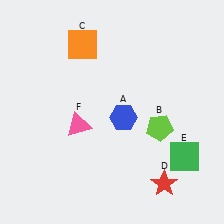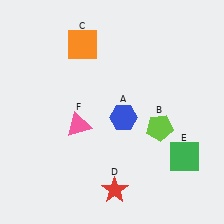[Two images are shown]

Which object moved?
The red star (D) moved left.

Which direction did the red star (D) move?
The red star (D) moved left.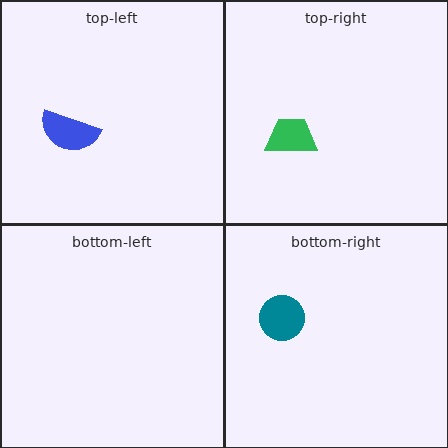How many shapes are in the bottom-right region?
1.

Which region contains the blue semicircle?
The top-left region.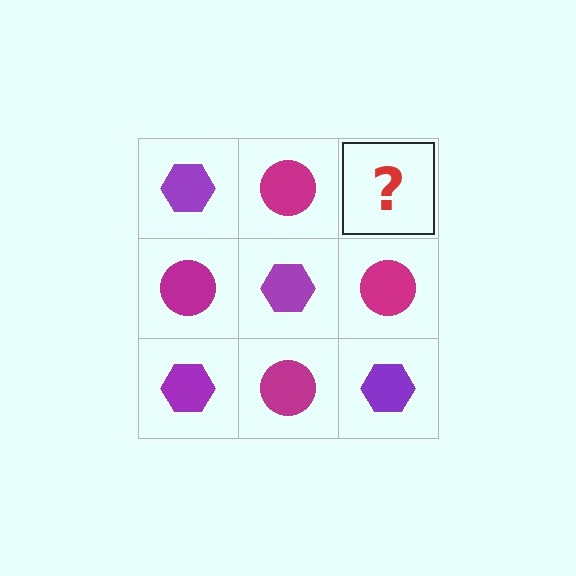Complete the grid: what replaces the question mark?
The question mark should be replaced with a purple hexagon.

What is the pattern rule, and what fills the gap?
The rule is that it alternates purple hexagon and magenta circle in a checkerboard pattern. The gap should be filled with a purple hexagon.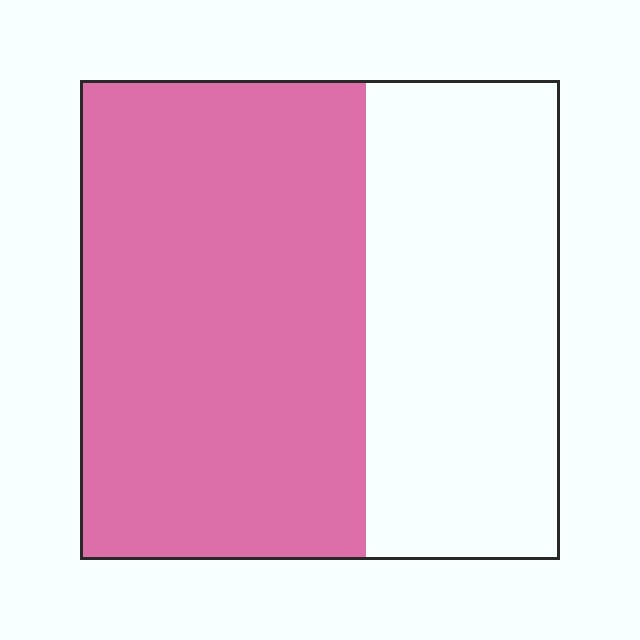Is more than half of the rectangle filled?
Yes.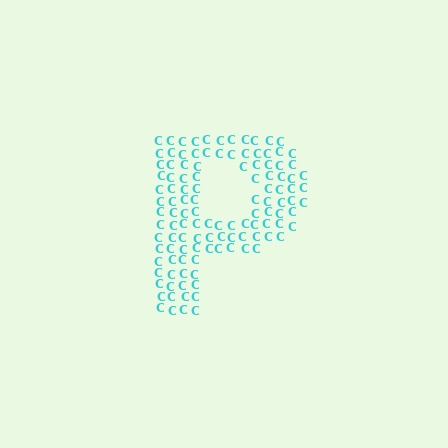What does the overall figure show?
The overall figure shows the letter P.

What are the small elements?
The small elements are letter C's.